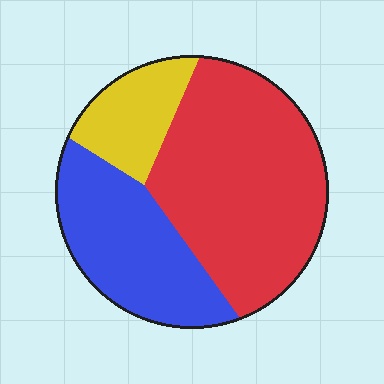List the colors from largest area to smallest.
From largest to smallest: red, blue, yellow.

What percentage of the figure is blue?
Blue takes up between a sixth and a third of the figure.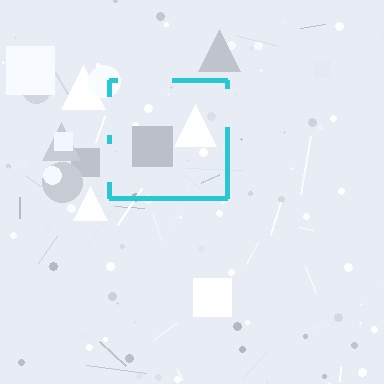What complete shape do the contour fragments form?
The contour fragments form a square.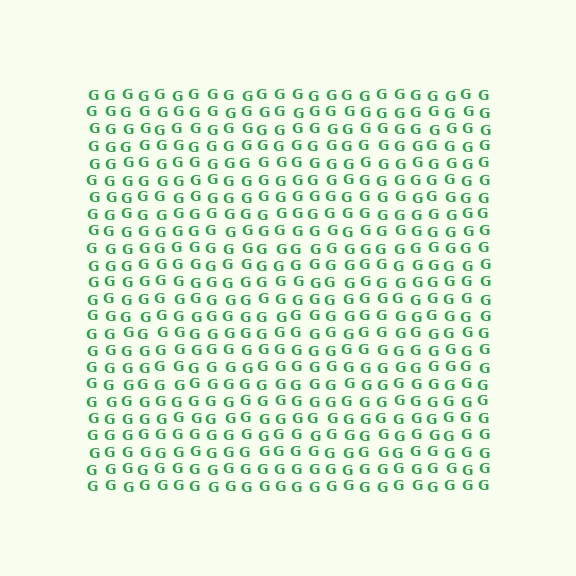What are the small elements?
The small elements are letter G's.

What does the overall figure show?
The overall figure shows a square.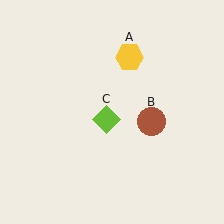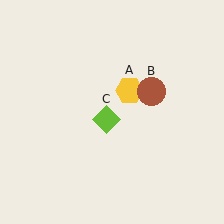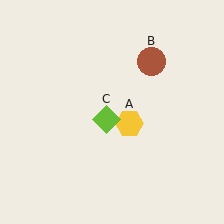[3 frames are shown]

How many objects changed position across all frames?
2 objects changed position: yellow hexagon (object A), brown circle (object B).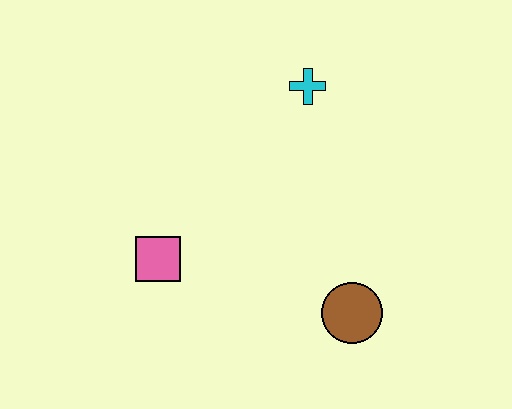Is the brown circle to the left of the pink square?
No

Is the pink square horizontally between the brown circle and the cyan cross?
No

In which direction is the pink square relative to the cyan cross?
The pink square is below the cyan cross.